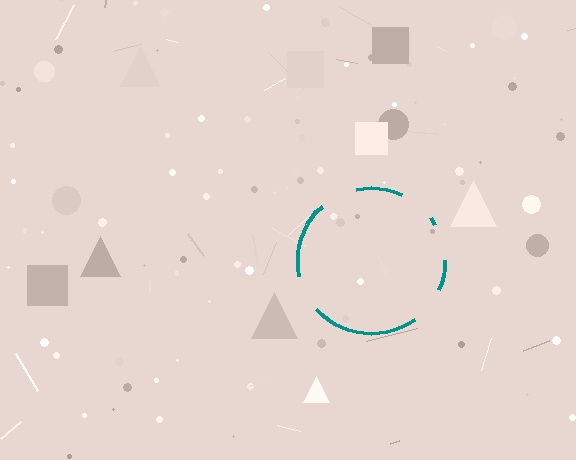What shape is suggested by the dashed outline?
The dashed outline suggests a circle.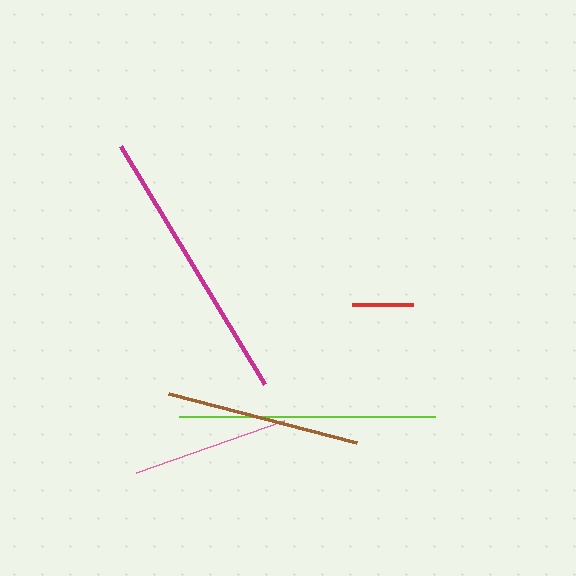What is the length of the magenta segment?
The magenta segment is approximately 278 pixels long.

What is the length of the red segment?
The red segment is approximately 62 pixels long.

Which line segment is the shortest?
The red line is the shortest at approximately 62 pixels.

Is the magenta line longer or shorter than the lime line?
The magenta line is longer than the lime line.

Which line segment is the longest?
The magenta line is the longest at approximately 278 pixels.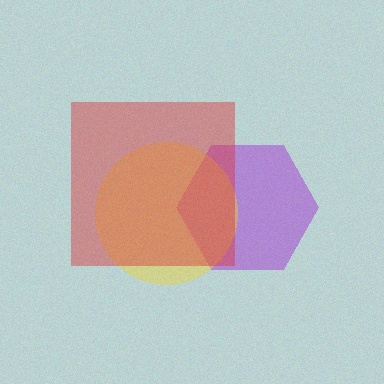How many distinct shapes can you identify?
There are 3 distinct shapes: a purple hexagon, a yellow circle, a red square.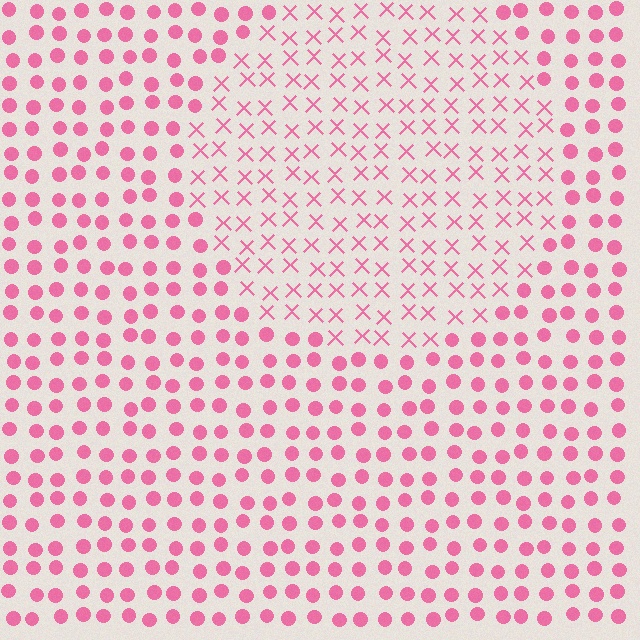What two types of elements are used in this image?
The image uses X marks inside the circle region and circles outside it.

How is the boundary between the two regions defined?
The boundary is defined by a change in element shape: X marks inside vs. circles outside. All elements share the same color and spacing.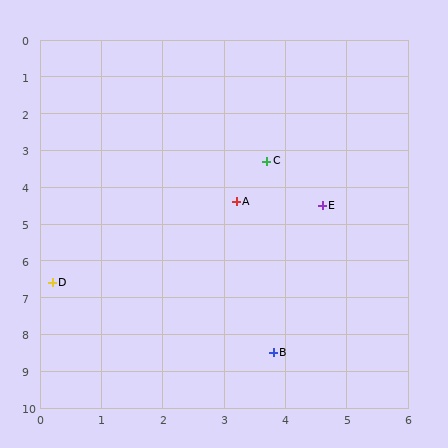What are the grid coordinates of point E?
Point E is at approximately (4.6, 4.5).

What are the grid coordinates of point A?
Point A is at approximately (3.2, 4.4).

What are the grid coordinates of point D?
Point D is at approximately (0.2, 6.6).